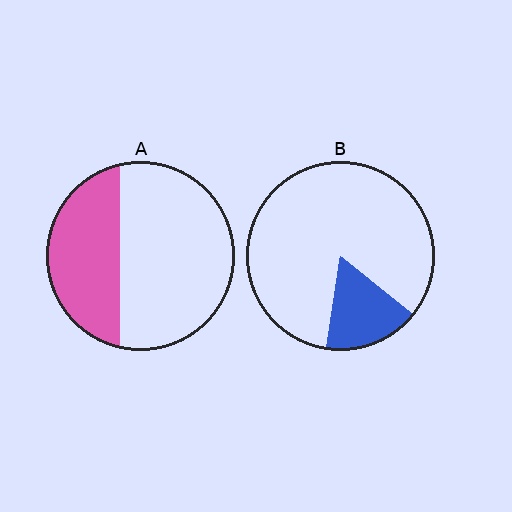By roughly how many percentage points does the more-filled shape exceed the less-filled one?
By roughly 20 percentage points (A over B).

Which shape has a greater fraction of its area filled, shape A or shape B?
Shape A.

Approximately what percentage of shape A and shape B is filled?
A is approximately 35% and B is approximately 15%.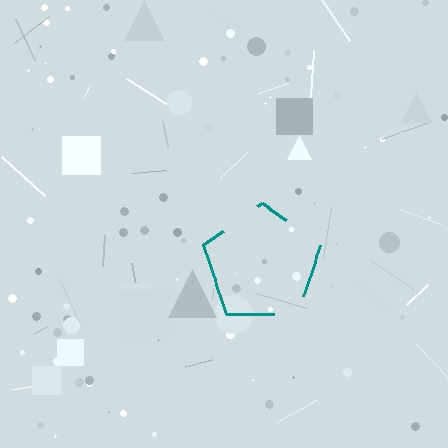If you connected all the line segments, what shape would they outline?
They would outline a pentagon.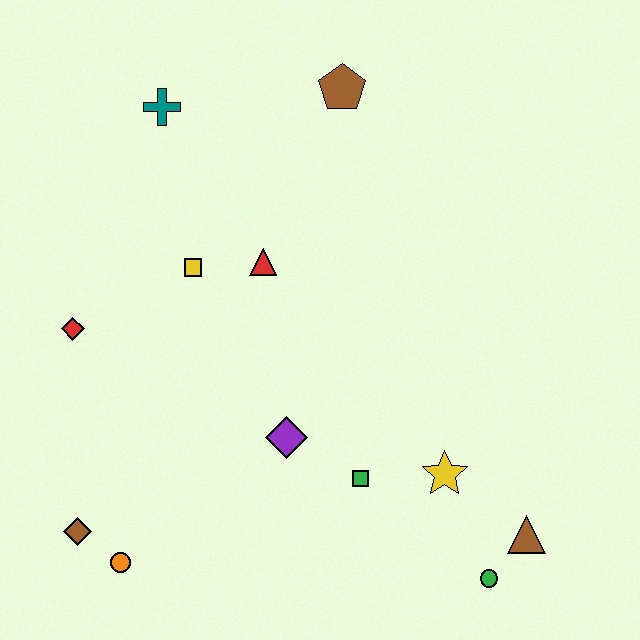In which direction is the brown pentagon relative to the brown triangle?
The brown pentagon is above the brown triangle.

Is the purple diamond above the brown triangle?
Yes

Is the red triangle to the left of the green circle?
Yes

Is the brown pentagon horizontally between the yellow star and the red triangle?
Yes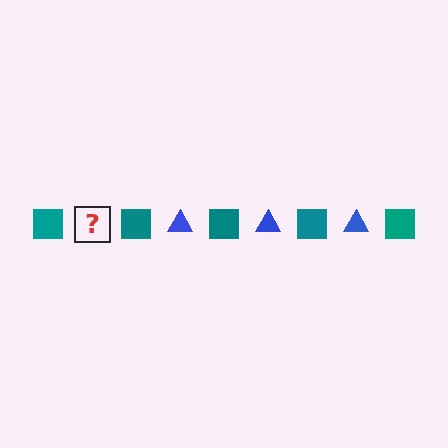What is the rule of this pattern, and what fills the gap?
The rule is that the pattern alternates between teal square and blue triangle. The gap should be filled with a blue triangle.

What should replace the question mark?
The question mark should be replaced with a blue triangle.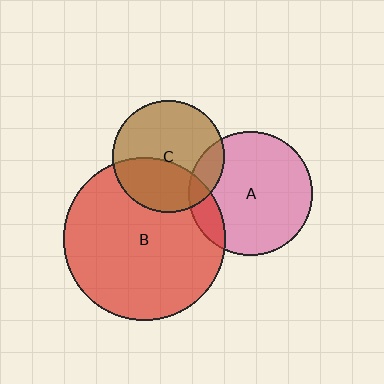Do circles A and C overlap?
Yes.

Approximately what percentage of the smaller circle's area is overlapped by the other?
Approximately 15%.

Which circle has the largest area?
Circle B (red).